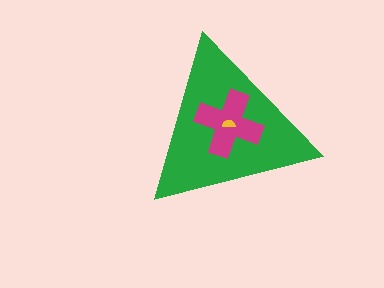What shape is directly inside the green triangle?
The magenta cross.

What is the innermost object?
The yellow semicircle.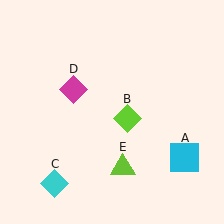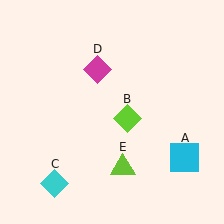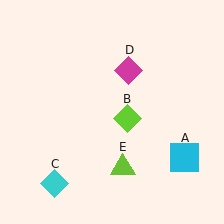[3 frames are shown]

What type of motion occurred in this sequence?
The magenta diamond (object D) rotated clockwise around the center of the scene.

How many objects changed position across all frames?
1 object changed position: magenta diamond (object D).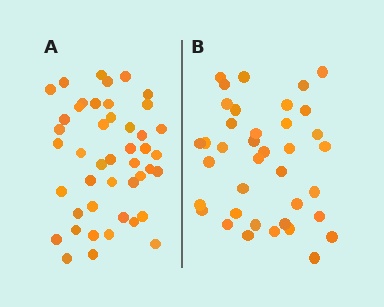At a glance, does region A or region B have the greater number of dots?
Region A (the left region) has more dots.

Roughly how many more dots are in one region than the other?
Region A has roughly 8 or so more dots than region B.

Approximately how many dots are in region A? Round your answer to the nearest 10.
About 40 dots. (The exact count is 45, which rounds to 40.)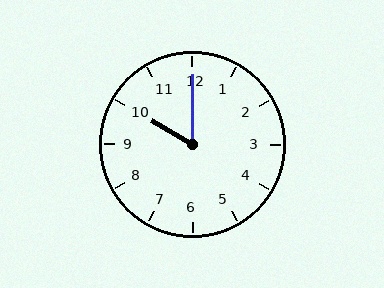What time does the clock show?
10:00.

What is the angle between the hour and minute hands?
Approximately 60 degrees.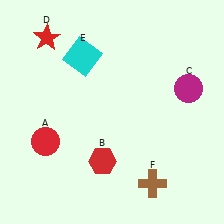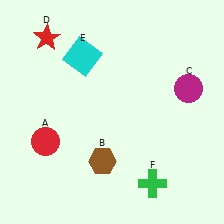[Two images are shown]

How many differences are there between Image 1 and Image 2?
There are 2 differences between the two images.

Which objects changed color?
B changed from red to brown. F changed from brown to green.